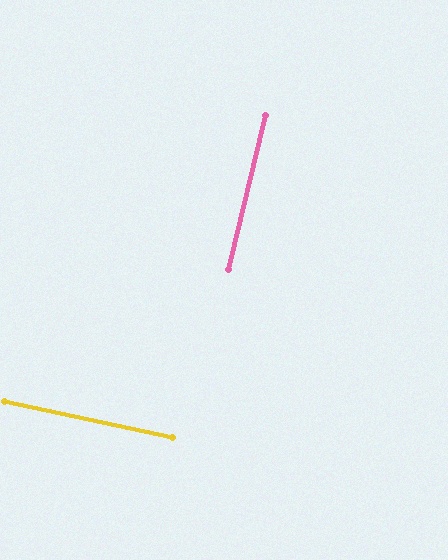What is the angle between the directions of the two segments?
Approximately 89 degrees.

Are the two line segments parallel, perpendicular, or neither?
Perpendicular — they meet at approximately 89°.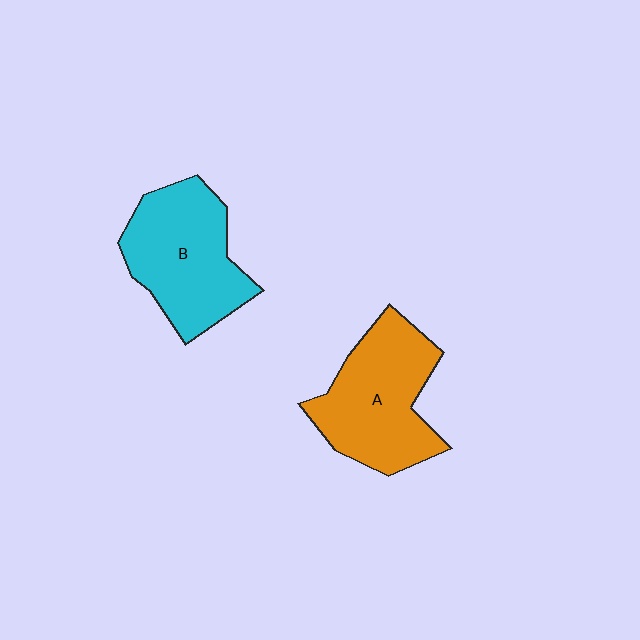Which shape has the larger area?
Shape A (orange).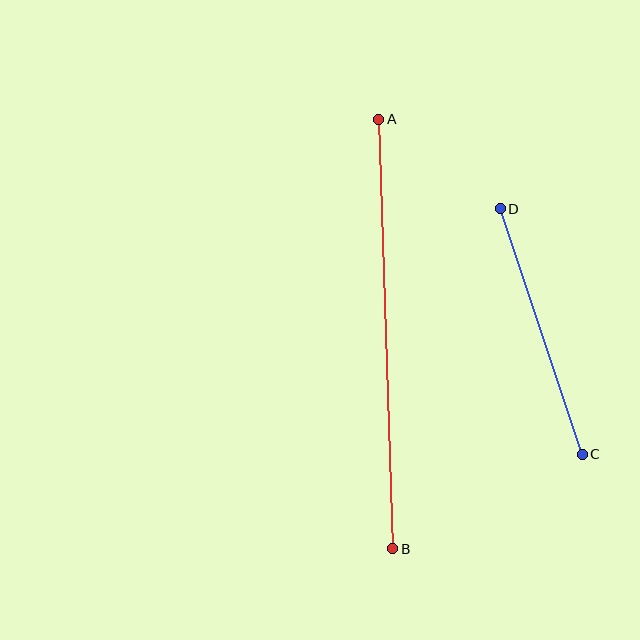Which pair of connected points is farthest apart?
Points A and B are farthest apart.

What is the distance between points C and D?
The distance is approximately 259 pixels.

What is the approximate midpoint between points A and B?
The midpoint is at approximately (386, 334) pixels.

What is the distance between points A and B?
The distance is approximately 430 pixels.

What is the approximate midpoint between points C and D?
The midpoint is at approximately (541, 331) pixels.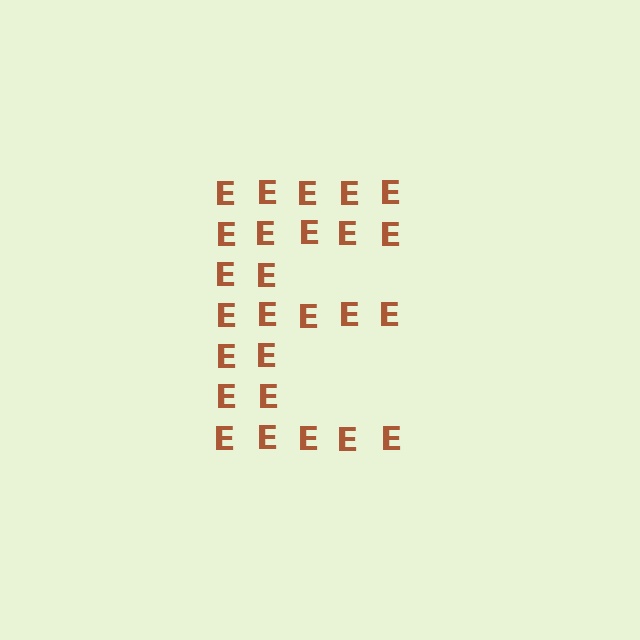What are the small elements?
The small elements are letter E's.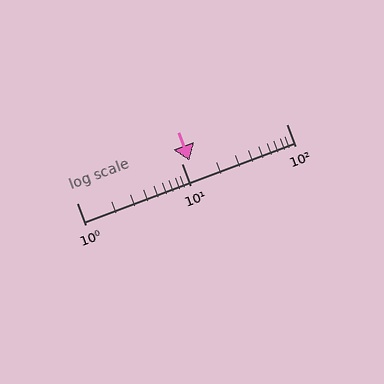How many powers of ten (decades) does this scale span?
The scale spans 2 decades, from 1 to 100.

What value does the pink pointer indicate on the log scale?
The pointer indicates approximately 12.